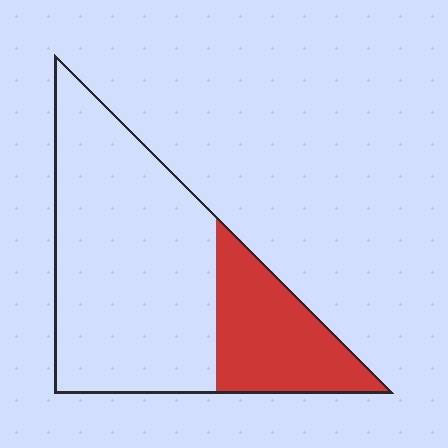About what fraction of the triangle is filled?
About one quarter (1/4).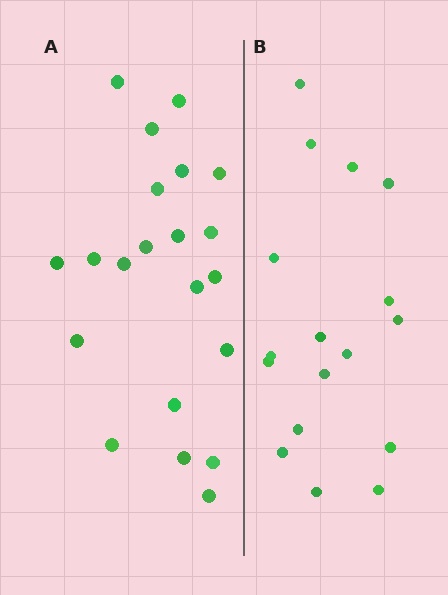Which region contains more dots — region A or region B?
Region A (the left region) has more dots.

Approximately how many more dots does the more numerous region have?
Region A has about 4 more dots than region B.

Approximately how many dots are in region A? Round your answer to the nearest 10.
About 20 dots. (The exact count is 21, which rounds to 20.)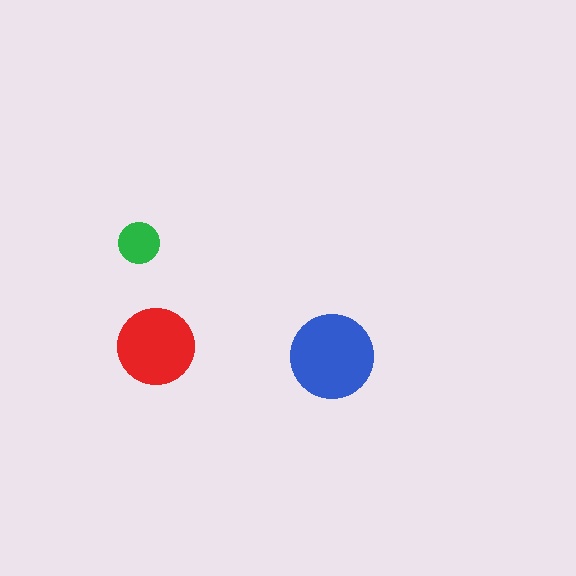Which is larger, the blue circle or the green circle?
The blue one.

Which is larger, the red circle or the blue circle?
The blue one.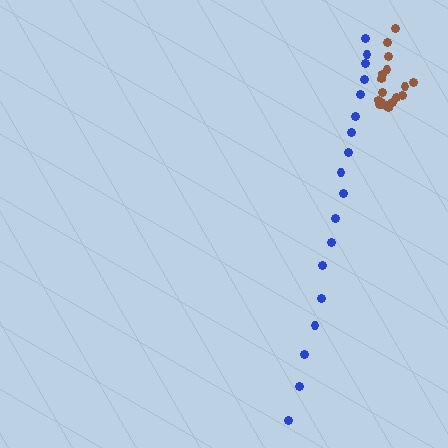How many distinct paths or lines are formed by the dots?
There are 2 distinct paths.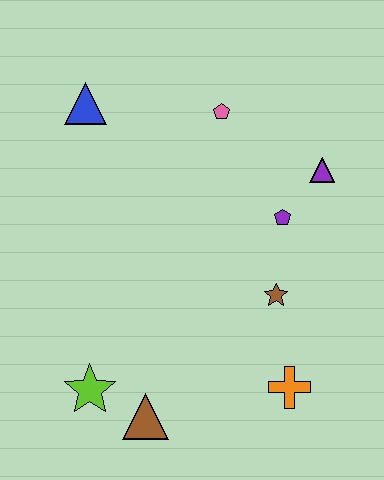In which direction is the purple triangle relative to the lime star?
The purple triangle is to the right of the lime star.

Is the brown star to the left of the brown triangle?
No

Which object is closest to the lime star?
The brown triangle is closest to the lime star.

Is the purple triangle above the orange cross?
Yes